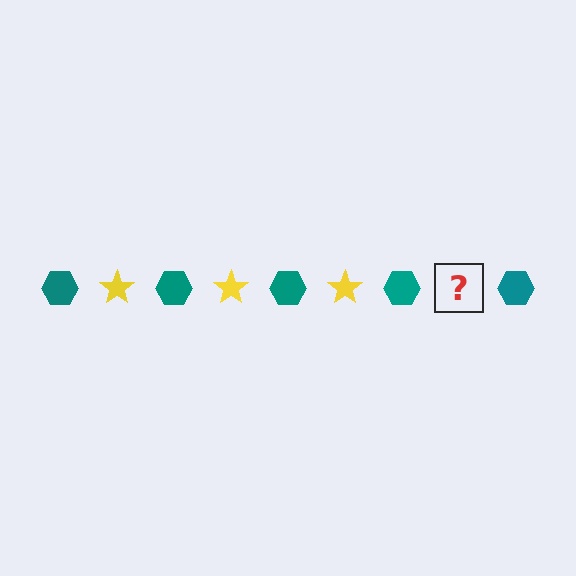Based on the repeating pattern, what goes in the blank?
The blank should be a yellow star.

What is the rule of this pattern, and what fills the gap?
The rule is that the pattern alternates between teal hexagon and yellow star. The gap should be filled with a yellow star.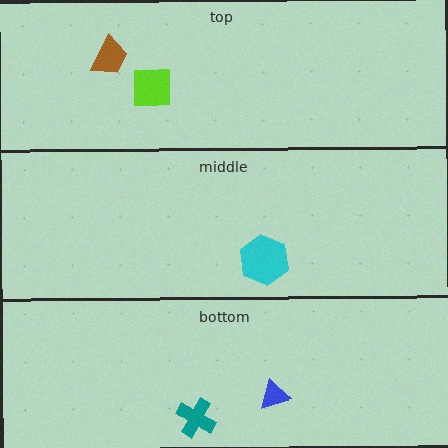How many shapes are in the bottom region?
2.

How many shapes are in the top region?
2.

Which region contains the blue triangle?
The bottom region.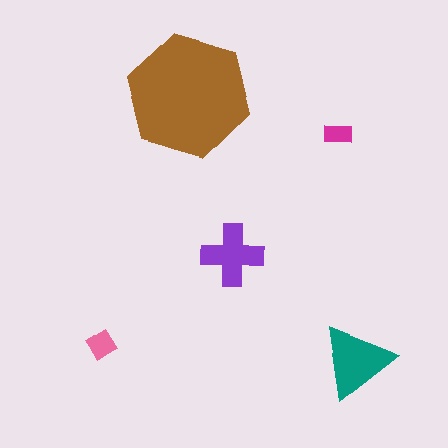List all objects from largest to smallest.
The brown hexagon, the teal triangle, the purple cross, the pink diamond, the magenta rectangle.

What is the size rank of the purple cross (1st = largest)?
3rd.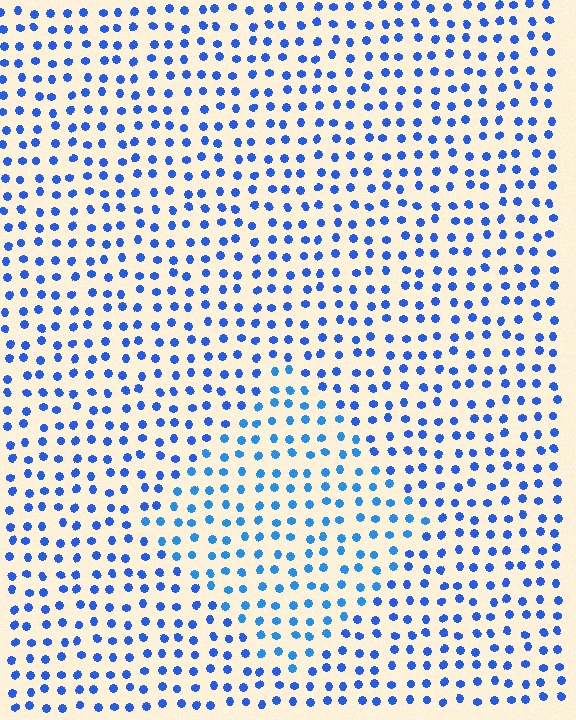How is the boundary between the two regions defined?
The boundary is defined purely by a slight shift in hue (about 17 degrees). Spacing, size, and orientation are identical on both sides.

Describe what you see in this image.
The image is filled with small blue elements in a uniform arrangement. A diamond-shaped region is visible where the elements are tinted to a slightly different hue, forming a subtle color boundary.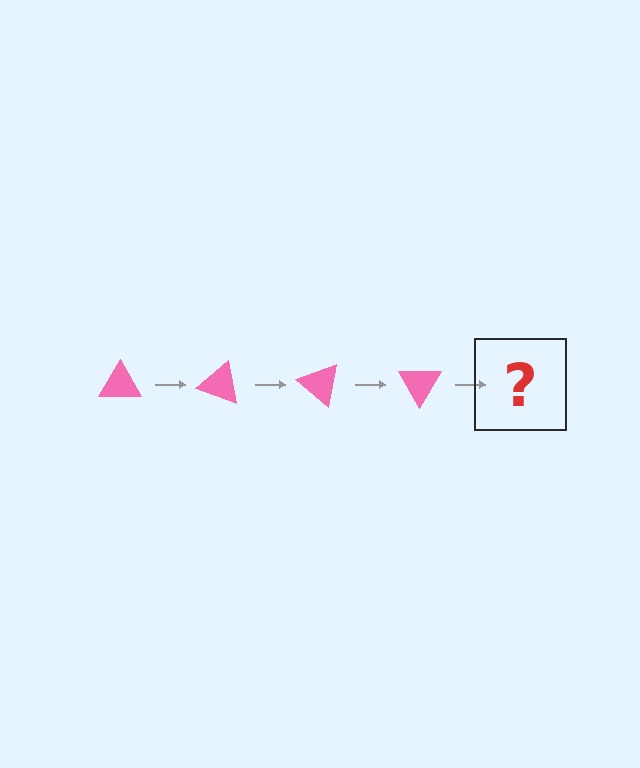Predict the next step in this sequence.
The next step is a pink triangle rotated 80 degrees.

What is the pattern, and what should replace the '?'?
The pattern is that the triangle rotates 20 degrees each step. The '?' should be a pink triangle rotated 80 degrees.